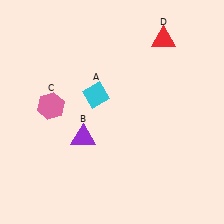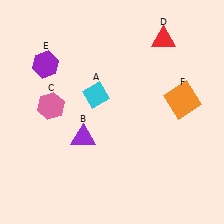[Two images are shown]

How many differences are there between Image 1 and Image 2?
There are 2 differences between the two images.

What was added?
A purple hexagon (E), an orange square (F) were added in Image 2.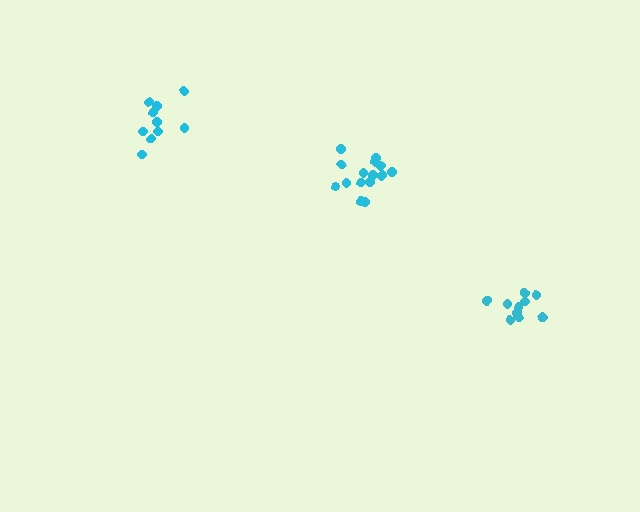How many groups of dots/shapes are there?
There are 3 groups.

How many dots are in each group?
Group 1: 10 dots, Group 2: 10 dots, Group 3: 15 dots (35 total).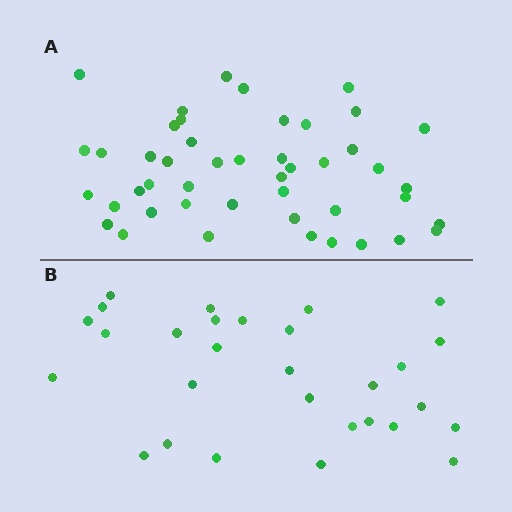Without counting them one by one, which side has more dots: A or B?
Region A (the top region) has more dots.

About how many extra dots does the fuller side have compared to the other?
Region A has approximately 15 more dots than region B.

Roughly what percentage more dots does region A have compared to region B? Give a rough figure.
About 60% more.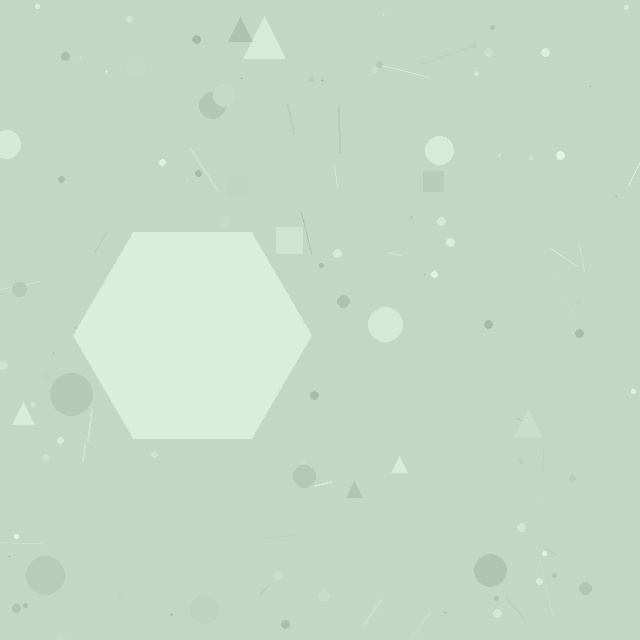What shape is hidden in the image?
A hexagon is hidden in the image.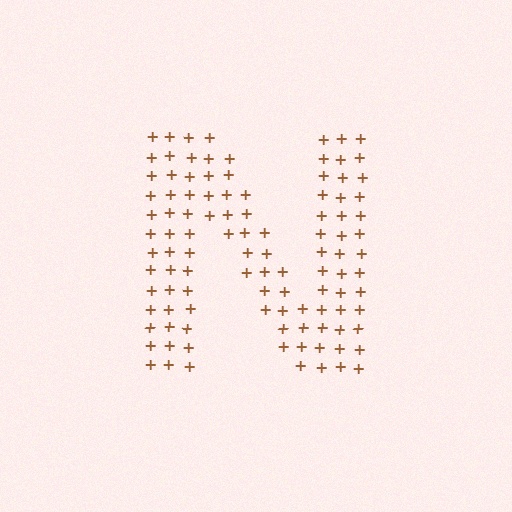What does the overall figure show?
The overall figure shows the letter N.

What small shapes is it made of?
It is made of small plus signs.